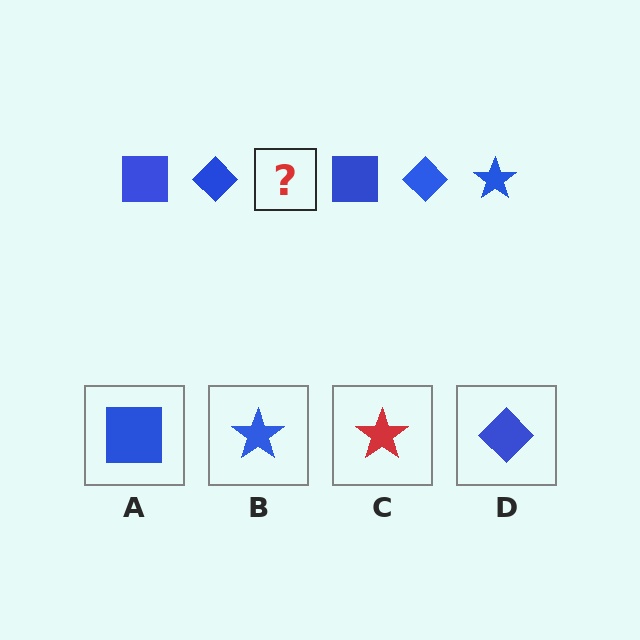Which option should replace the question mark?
Option B.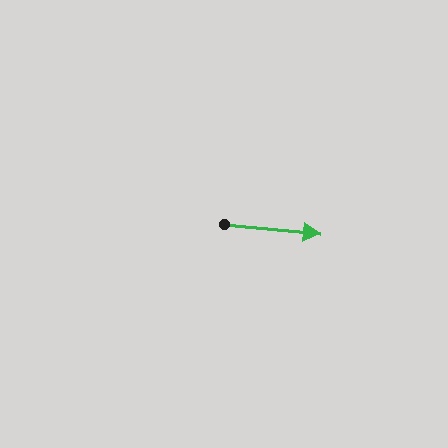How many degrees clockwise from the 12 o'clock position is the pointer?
Approximately 96 degrees.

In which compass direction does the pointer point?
East.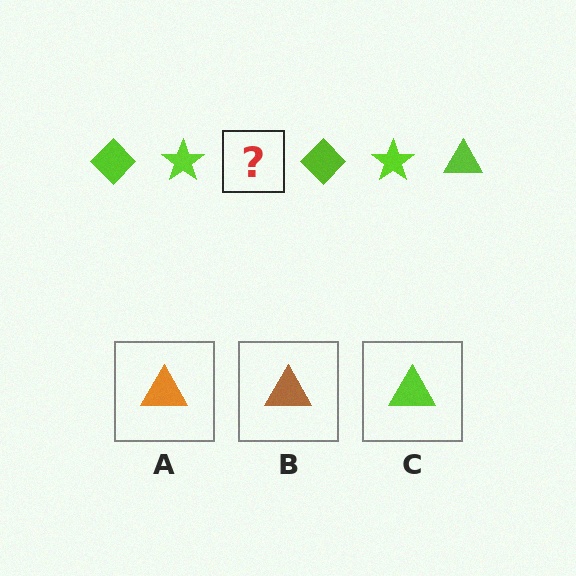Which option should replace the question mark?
Option C.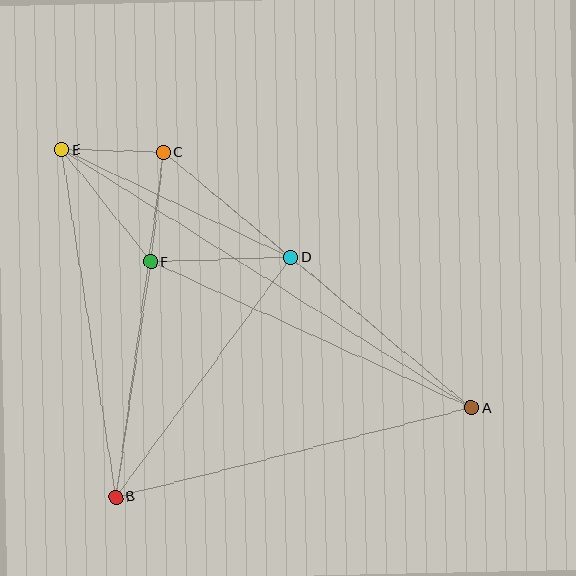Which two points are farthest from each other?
Points A and E are farthest from each other.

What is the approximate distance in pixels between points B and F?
The distance between B and F is approximately 238 pixels.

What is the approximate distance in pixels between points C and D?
The distance between C and D is approximately 165 pixels.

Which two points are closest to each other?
Points C and E are closest to each other.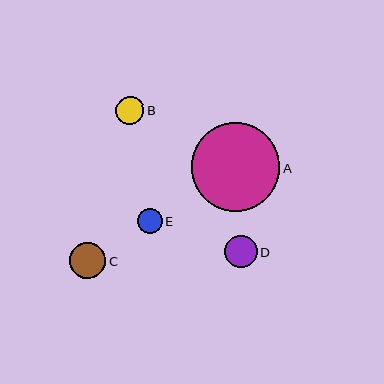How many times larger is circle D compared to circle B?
Circle D is approximately 1.2 times the size of circle B.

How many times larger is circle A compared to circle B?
Circle A is approximately 3.1 times the size of circle B.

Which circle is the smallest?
Circle E is the smallest with a size of approximately 25 pixels.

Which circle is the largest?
Circle A is the largest with a size of approximately 88 pixels.